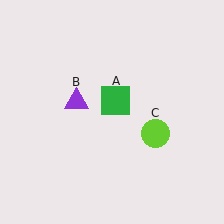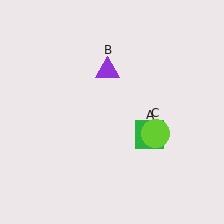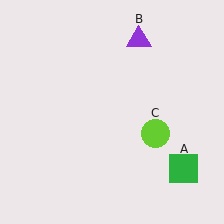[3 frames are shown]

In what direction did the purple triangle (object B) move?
The purple triangle (object B) moved up and to the right.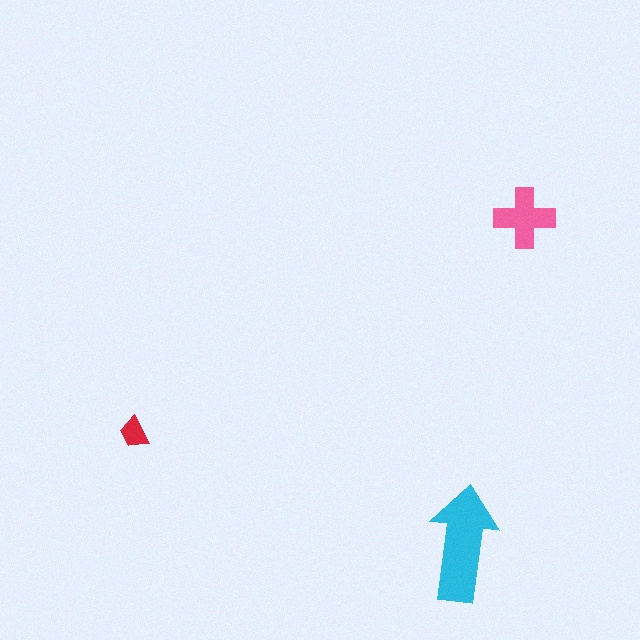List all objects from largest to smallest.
The cyan arrow, the pink cross, the red trapezoid.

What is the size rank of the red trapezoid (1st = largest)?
3rd.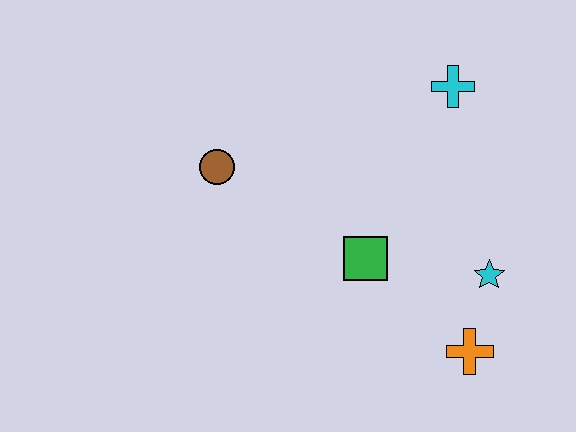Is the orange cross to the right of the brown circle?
Yes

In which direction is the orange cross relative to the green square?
The orange cross is to the right of the green square.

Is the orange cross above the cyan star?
No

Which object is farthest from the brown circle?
The orange cross is farthest from the brown circle.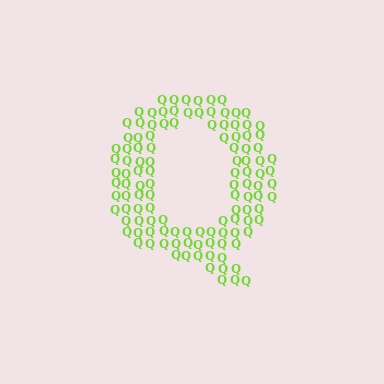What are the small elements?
The small elements are letter Q's.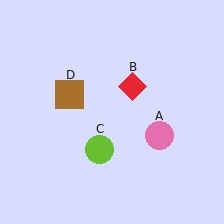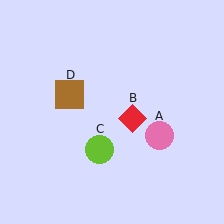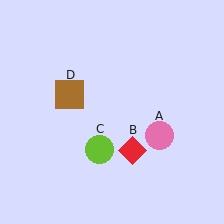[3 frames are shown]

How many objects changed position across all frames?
1 object changed position: red diamond (object B).